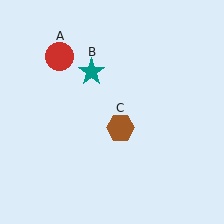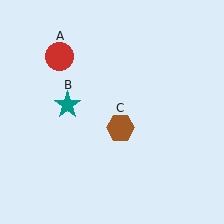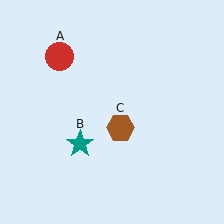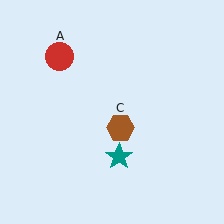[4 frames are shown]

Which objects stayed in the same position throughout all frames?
Red circle (object A) and brown hexagon (object C) remained stationary.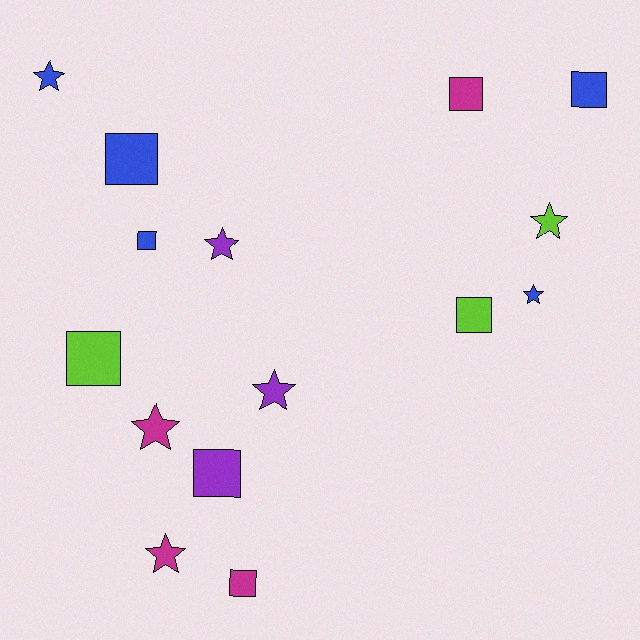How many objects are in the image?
There are 15 objects.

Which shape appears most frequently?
Square, with 8 objects.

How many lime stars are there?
There is 1 lime star.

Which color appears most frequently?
Blue, with 5 objects.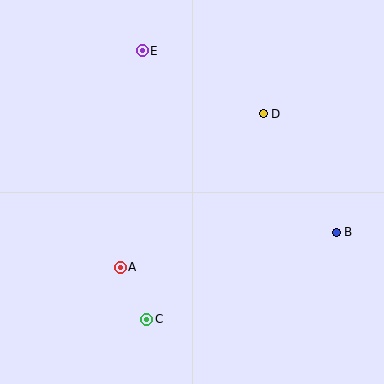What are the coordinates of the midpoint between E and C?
The midpoint between E and C is at (144, 185).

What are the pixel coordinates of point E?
Point E is at (142, 51).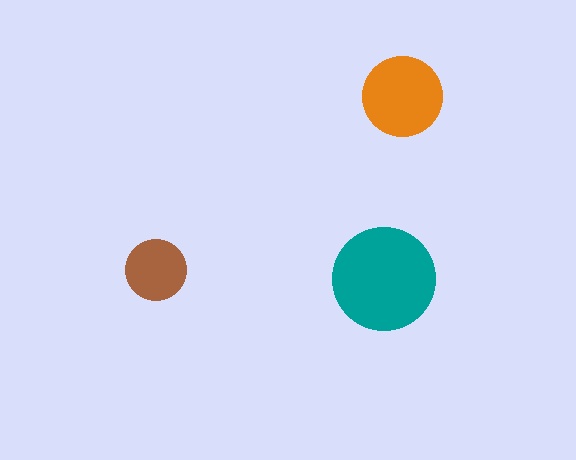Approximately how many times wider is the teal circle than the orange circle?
About 1.5 times wider.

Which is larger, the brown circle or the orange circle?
The orange one.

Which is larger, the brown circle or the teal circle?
The teal one.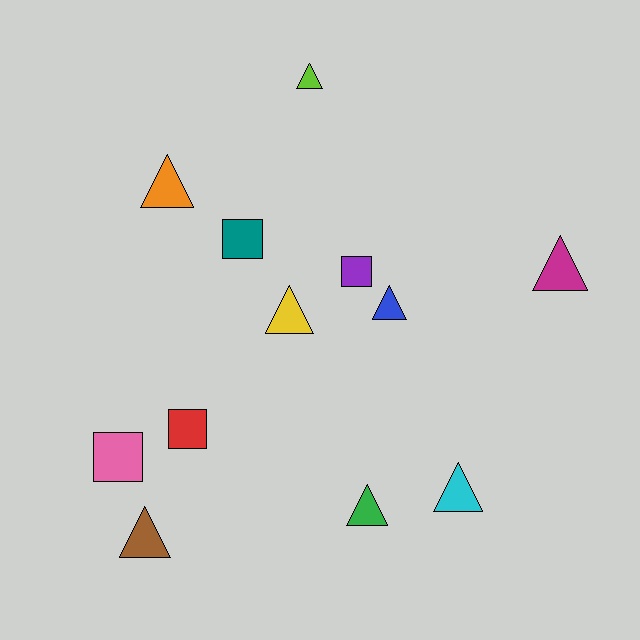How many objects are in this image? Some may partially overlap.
There are 12 objects.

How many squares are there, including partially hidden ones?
There are 4 squares.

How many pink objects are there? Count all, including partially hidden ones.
There is 1 pink object.